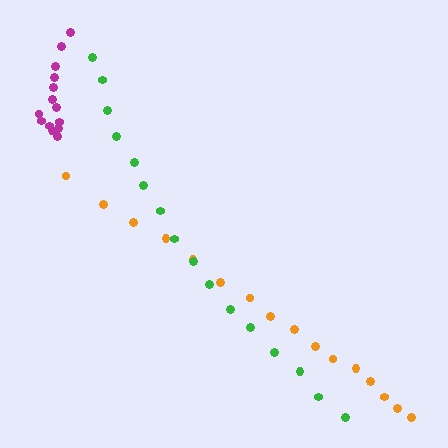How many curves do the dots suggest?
There are 3 distinct paths.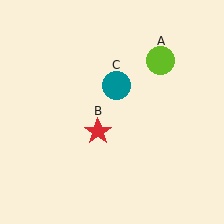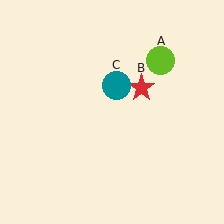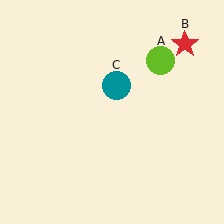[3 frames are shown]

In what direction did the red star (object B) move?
The red star (object B) moved up and to the right.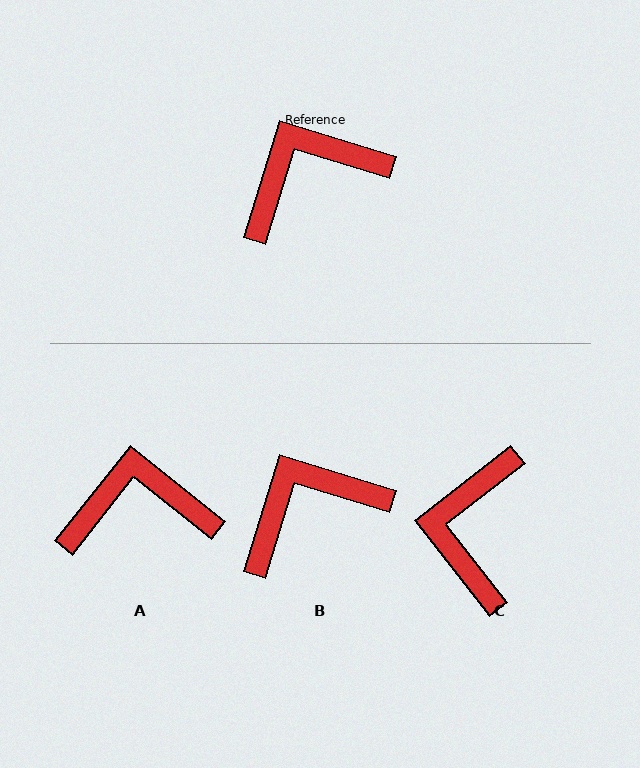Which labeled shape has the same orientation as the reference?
B.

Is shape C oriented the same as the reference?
No, it is off by about 55 degrees.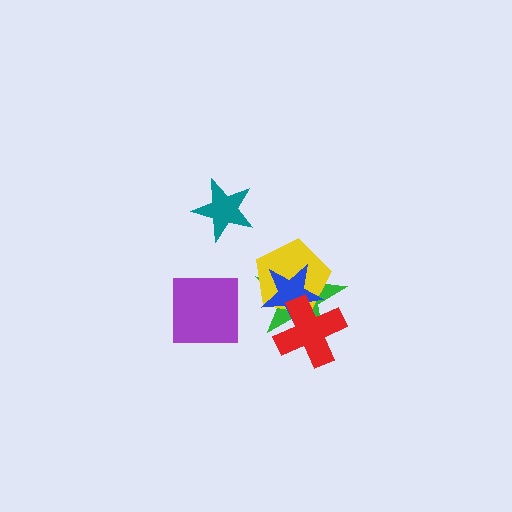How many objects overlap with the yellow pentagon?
3 objects overlap with the yellow pentagon.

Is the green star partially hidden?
Yes, it is partially covered by another shape.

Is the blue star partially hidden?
Yes, it is partially covered by another shape.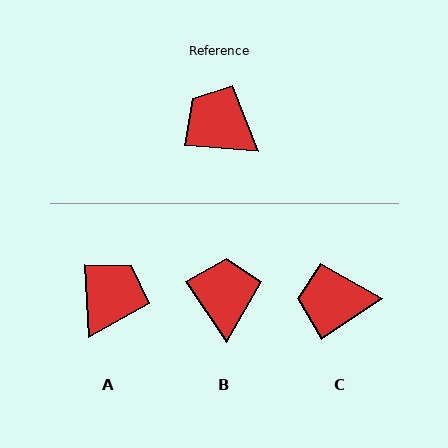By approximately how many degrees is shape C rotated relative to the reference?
Approximately 39 degrees counter-clockwise.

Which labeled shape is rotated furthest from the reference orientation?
A, about 82 degrees away.